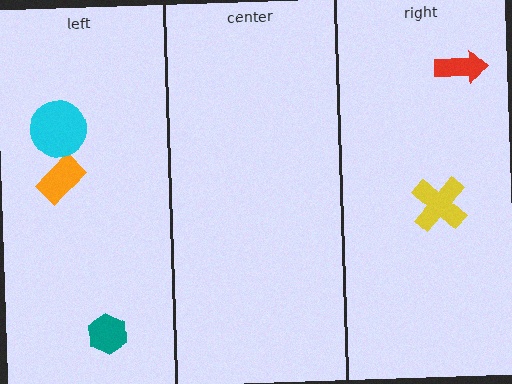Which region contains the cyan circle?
The left region.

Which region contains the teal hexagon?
The left region.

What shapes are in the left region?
The orange rectangle, the teal hexagon, the cyan circle.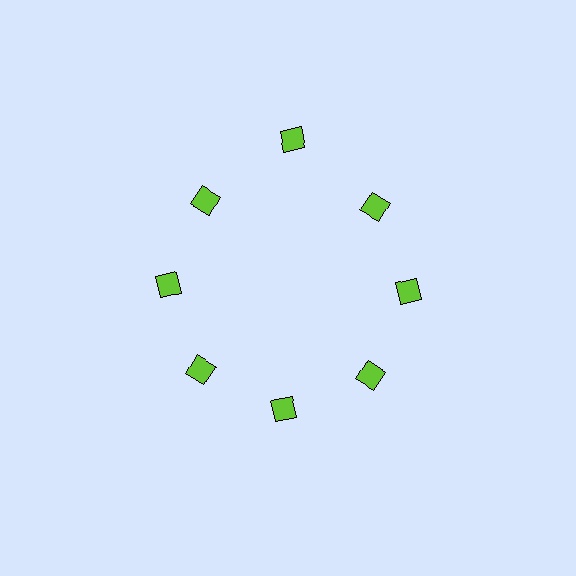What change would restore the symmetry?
The symmetry would be restored by moving it inward, back onto the ring so that all 8 squares sit at equal angles and equal distance from the center.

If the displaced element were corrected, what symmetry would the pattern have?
It would have 8-fold rotational symmetry — the pattern would map onto itself every 45 degrees.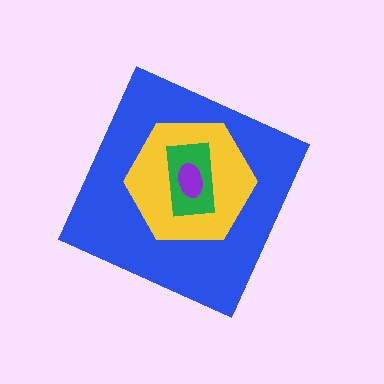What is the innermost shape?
The purple ellipse.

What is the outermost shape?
The blue diamond.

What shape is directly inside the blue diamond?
The yellow hexagon.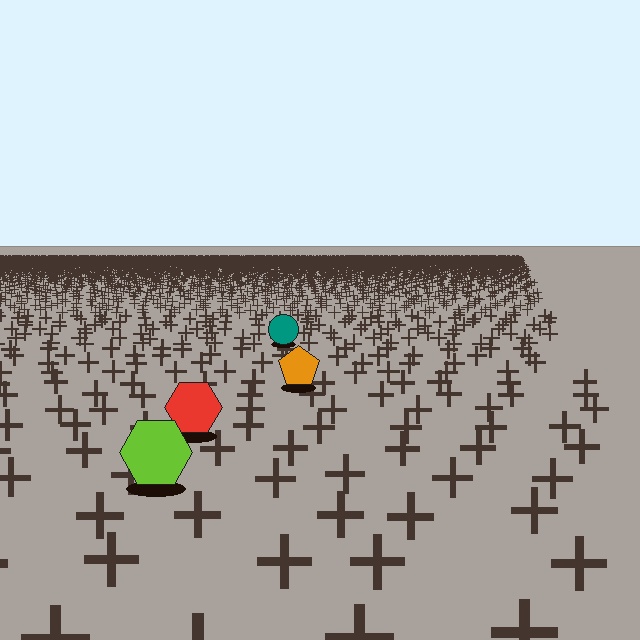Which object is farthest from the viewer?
The teal circle is farthest from the viewer. It appears smaller and the ground texture around it is denser.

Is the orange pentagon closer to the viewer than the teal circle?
Yes. The orange pentagon is closer — you can tell from the texture gradient: the ground texture is coarser near it.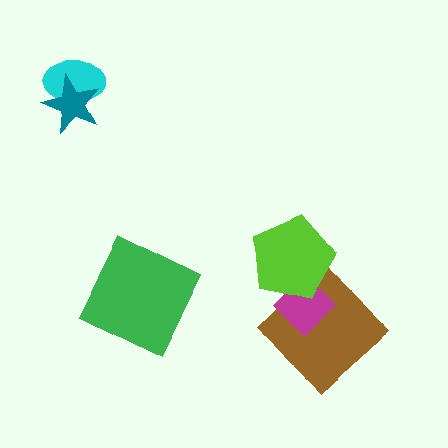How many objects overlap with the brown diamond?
2 objects overlap with the brown diamond.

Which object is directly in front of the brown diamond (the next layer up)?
The magenta diamond is directly in front of the brown diamond.